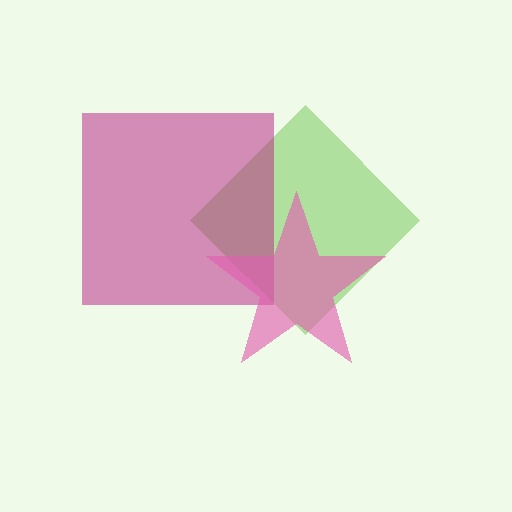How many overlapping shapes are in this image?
There are 3 overlapping shapes in the image.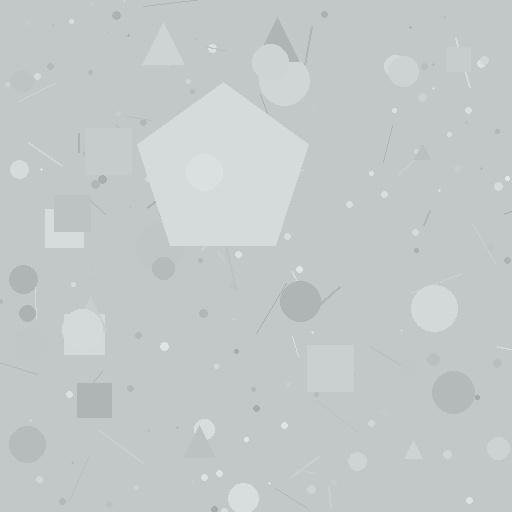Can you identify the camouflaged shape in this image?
The camouflaged shape is a pentagon.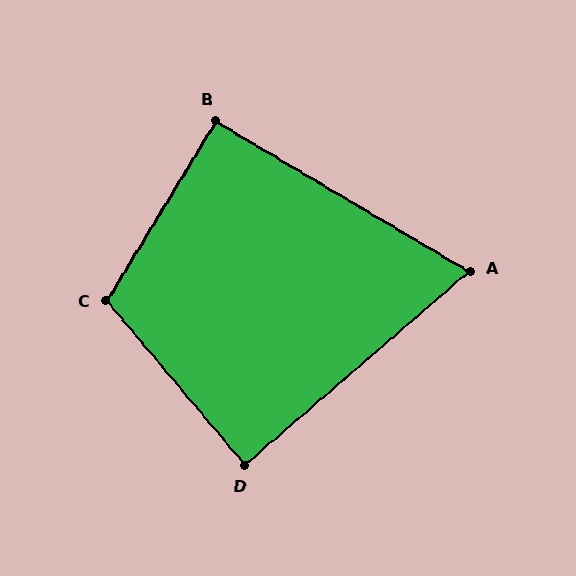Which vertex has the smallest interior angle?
A, at approximately 72 degrees.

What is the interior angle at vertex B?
Approximately 91 degrees (approximately right).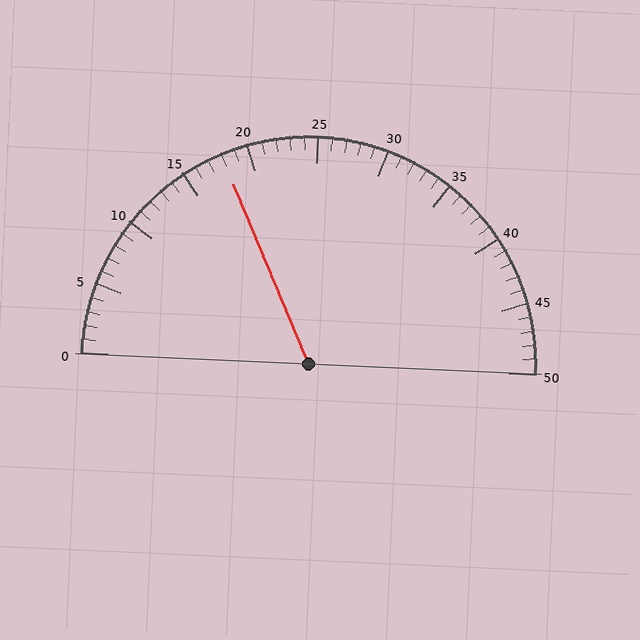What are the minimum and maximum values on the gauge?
The gauge ranges from 0 to 50.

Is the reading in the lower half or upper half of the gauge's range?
The reading is in the lower half of the range (0 to 50).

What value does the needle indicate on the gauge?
The needle indicates approximately 18.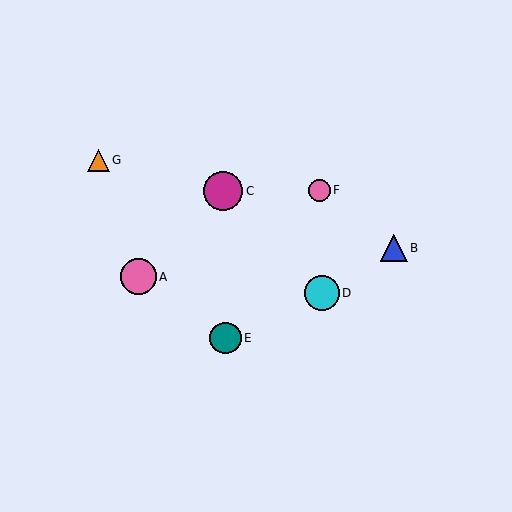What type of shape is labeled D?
Shape D is a cyan circle.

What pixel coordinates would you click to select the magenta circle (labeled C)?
Click at (223, 191) to select the magenta circle C.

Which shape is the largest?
The magenta circle (labeled C) is the largest.